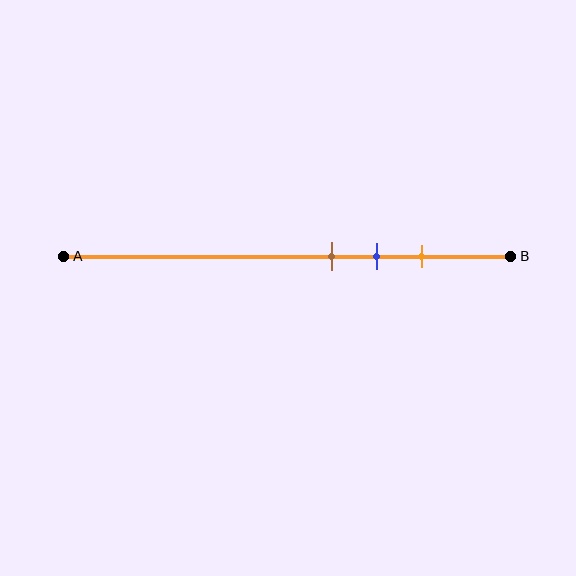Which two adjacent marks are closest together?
The brown and blue marks are the closest adjacent pair.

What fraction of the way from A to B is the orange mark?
The orange mark is approximately 80% (0.8) of the way from A to B.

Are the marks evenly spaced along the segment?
Yes, the marks are approximately evenly spaced.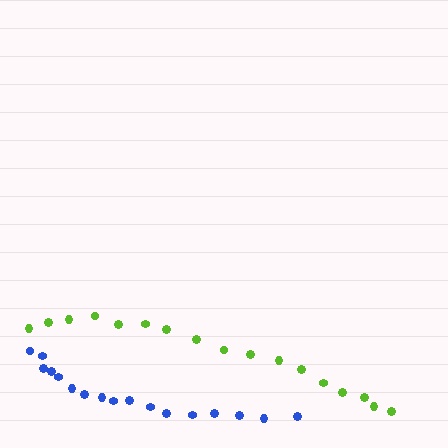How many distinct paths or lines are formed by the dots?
There are 2 distinct paths.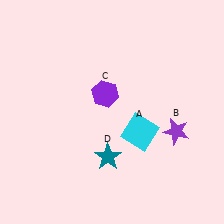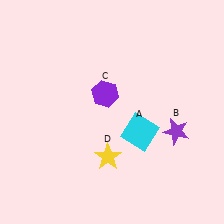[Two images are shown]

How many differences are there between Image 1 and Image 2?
There is 1 difference between the two images.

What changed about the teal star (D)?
In Image 1, D is teal. In Image 2, it changed to yellow.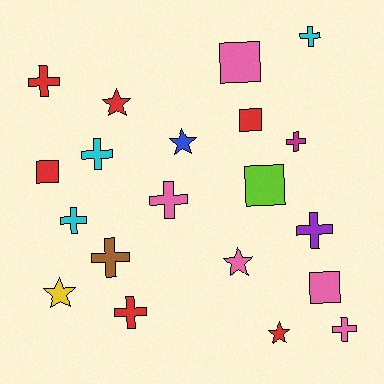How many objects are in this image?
There are 20 objects.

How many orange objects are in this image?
There are no orange objects.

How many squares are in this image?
There are 5 squares.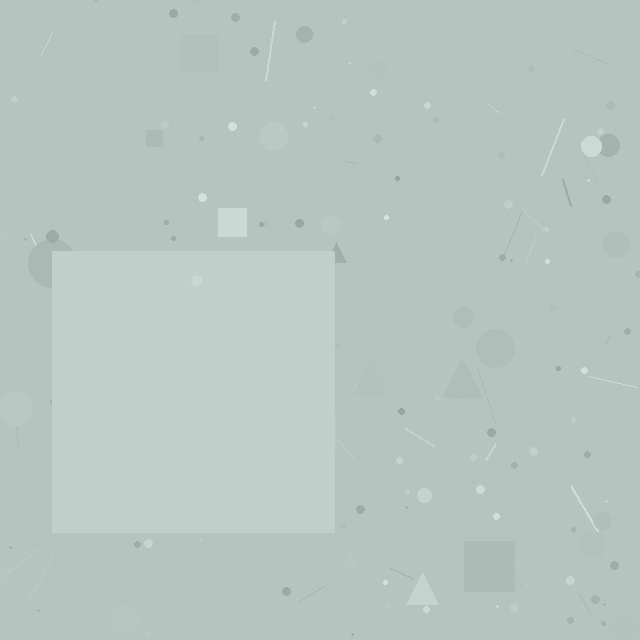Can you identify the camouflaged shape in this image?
The camouflaged shape is a square.